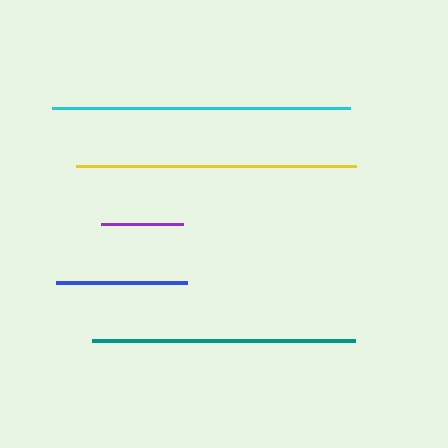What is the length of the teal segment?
The teal segment is approximately 264 pixels long.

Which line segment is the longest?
The cyan line is the longest at approximately 298 pixels.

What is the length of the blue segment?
The blue segment is approximately 131 pixels long.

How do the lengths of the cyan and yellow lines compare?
The cyan and yellow lines are approximately the same length.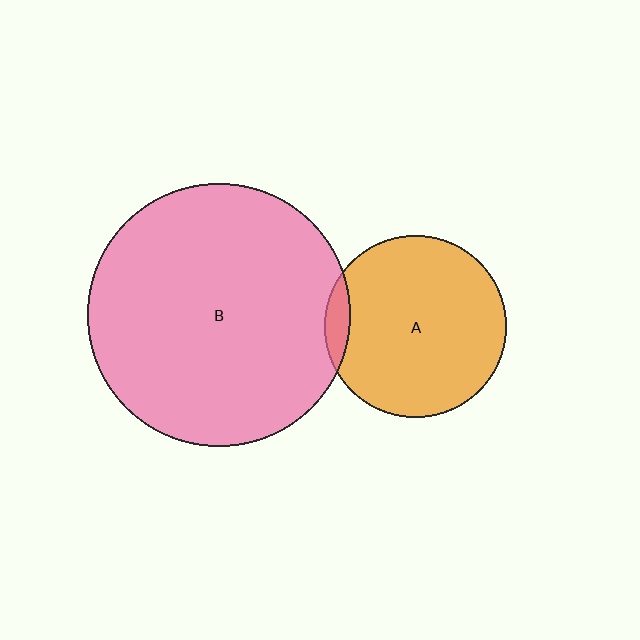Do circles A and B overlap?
Yes.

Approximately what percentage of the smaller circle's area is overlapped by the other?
Approximately 5%.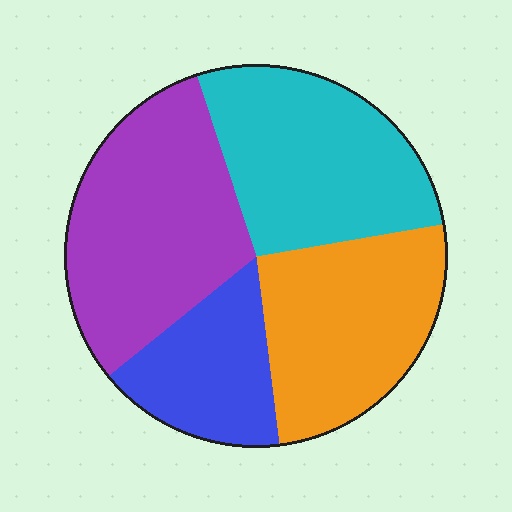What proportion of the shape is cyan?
Cyan takes up between a sixth and a third of the shape.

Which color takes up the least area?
Blue, at roughly 15%.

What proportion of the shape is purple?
Purple covers roughly 30% of the shape.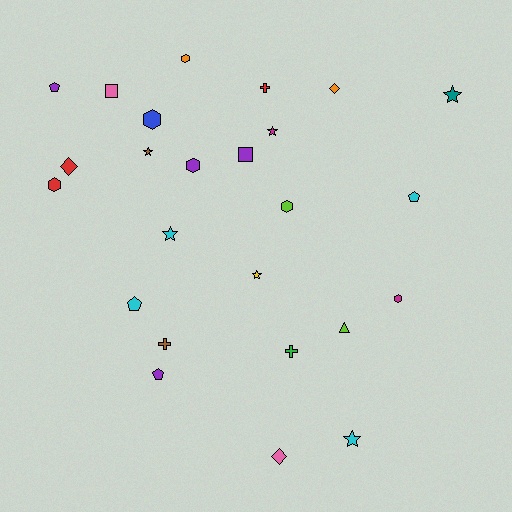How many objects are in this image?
There are 25 objects.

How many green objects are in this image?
There is 1 green object.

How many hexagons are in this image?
There are 6 hexagons.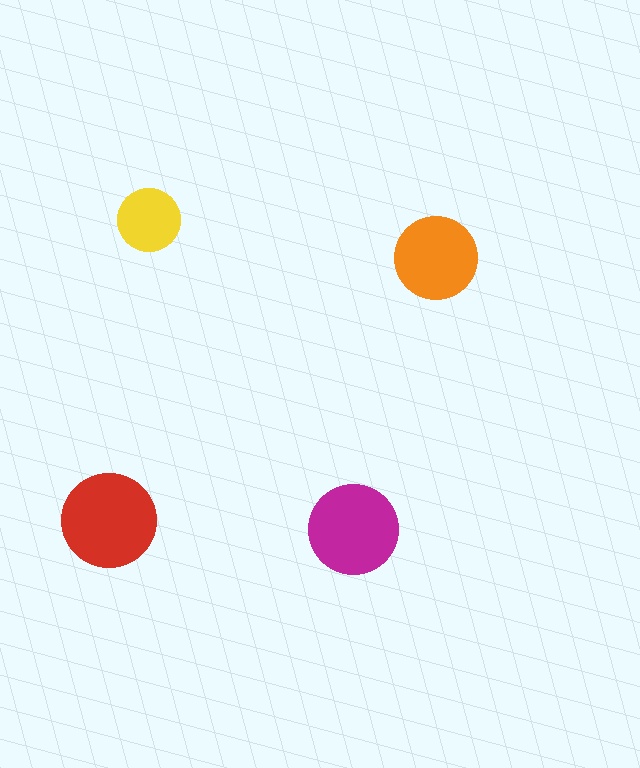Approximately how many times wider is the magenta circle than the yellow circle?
About 1.5 times wider.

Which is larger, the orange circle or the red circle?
The red one.